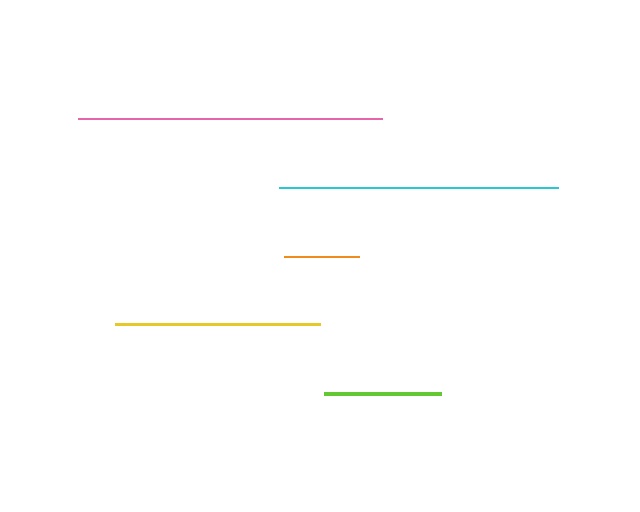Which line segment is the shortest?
The orange line is the shortest at approximately 75 pixels.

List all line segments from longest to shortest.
From longest to shortest: pink, cyan, yellow, lime, orange.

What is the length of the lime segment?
The lime segment is approximately 117 pixels long.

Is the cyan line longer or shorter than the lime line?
The cyan line is longer than the lime line.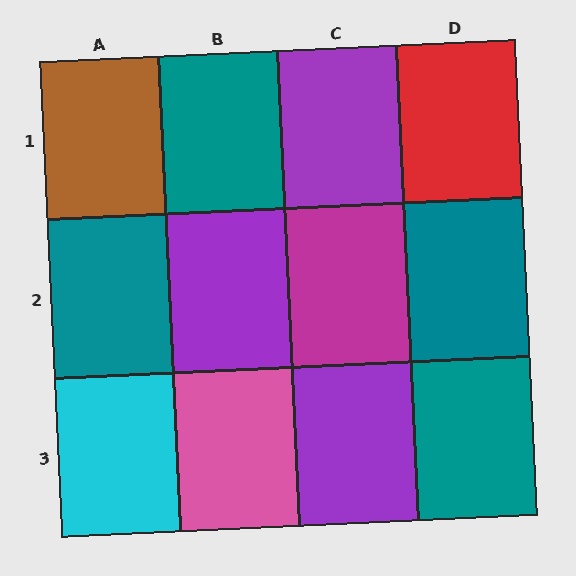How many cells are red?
1 cell is red.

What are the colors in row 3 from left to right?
Cyan, pink, purple, teal.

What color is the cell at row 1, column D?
Red.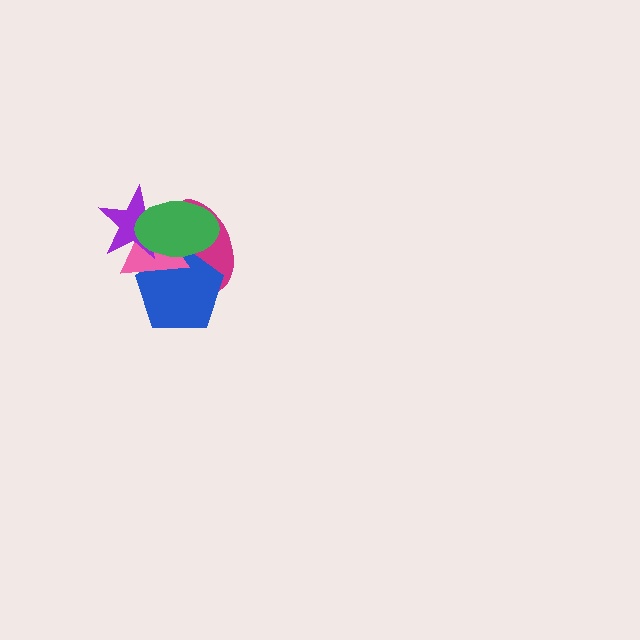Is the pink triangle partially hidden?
Yes, it is partially covered by another shape.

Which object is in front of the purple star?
The green ellipse is in front of the purple star.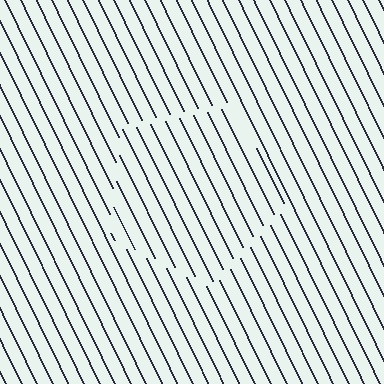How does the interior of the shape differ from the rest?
The interior of the shape contains the same grating, shifted by half a period — the contour is defined by the phase discontinuity where line-ends from the inner and outer gratings abut.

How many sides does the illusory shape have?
5 sides — the line-ends trace a pentagon.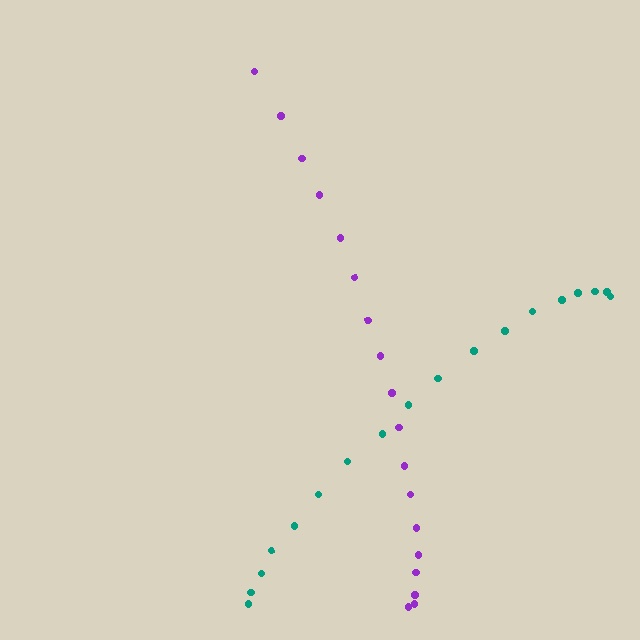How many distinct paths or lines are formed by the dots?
There are 2 distinct paths.